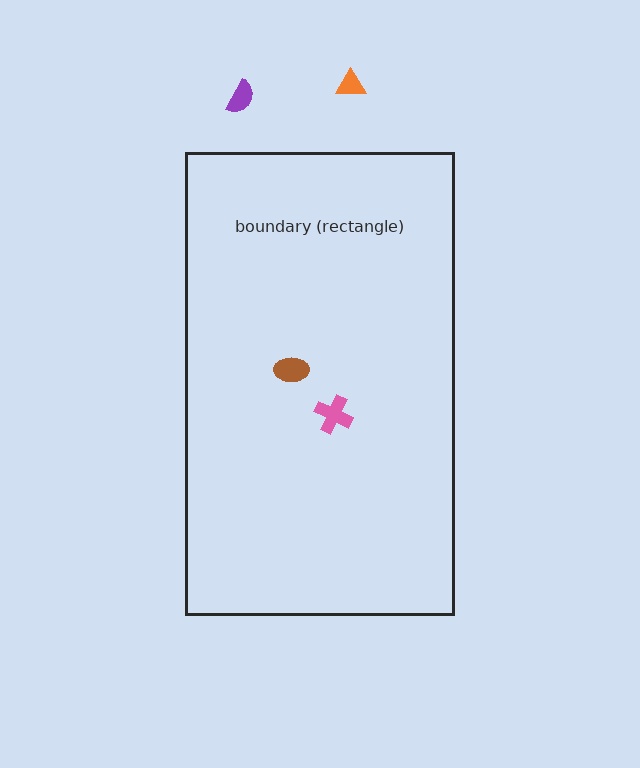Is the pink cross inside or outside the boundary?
Inside.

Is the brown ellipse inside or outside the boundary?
Inside.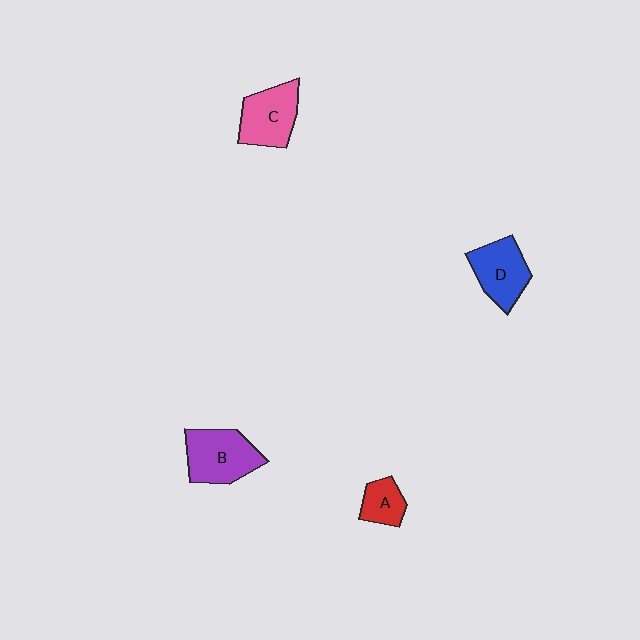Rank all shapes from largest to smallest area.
From largest to smallest: B (purple), C (pink), D (blue), A (red).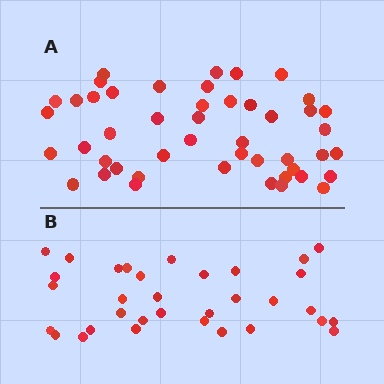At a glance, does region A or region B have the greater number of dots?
Region A (the top region) has more dots.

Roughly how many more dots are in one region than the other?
Region A has approximately 15 more dots than region B.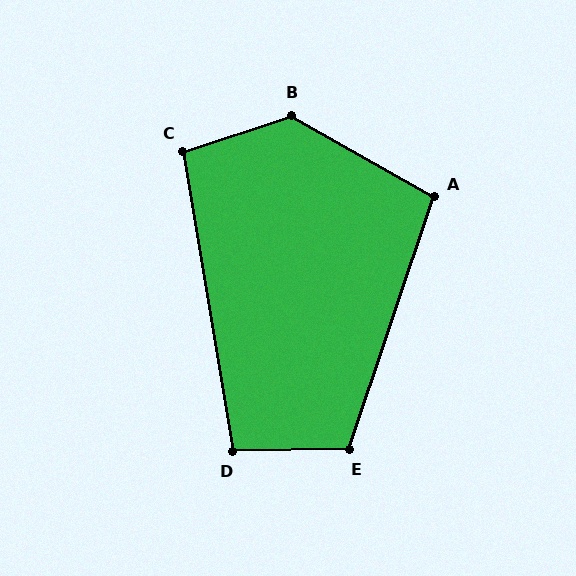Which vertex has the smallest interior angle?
D, at approximately 98 degrees.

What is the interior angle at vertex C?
Approximately 99 degrees (obtuse).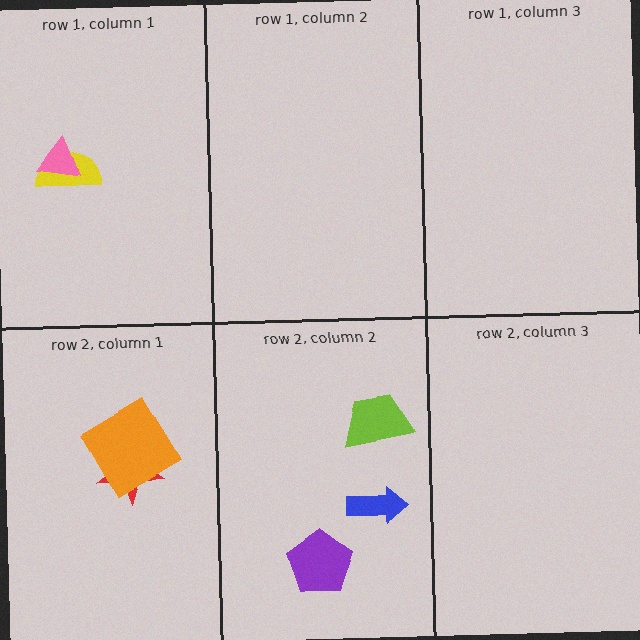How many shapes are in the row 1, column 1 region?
2.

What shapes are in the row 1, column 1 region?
The yellow semicircle, the pink triangle.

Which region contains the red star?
The row 2, column 1 region.